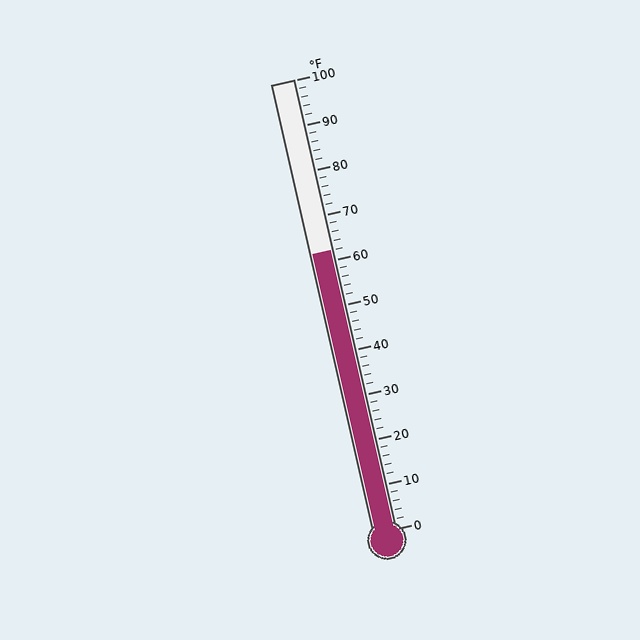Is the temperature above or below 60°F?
The temperature is above 60°F.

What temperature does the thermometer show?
The thermometer shows approximately 62°F.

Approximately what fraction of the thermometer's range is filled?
The thermometer is filled to approximately 60% of its range.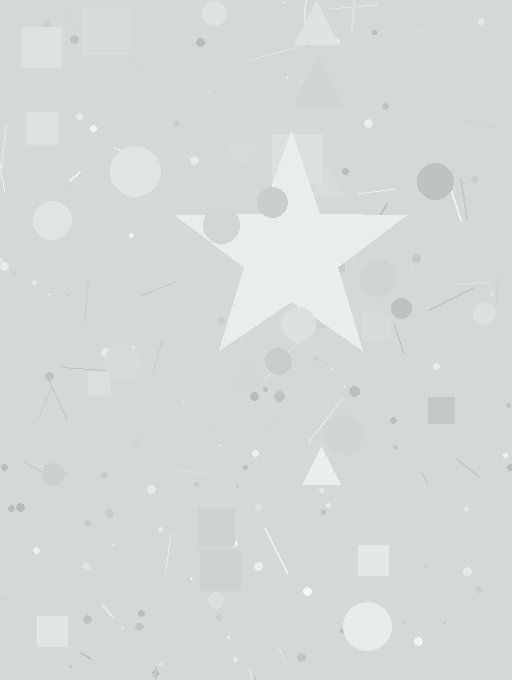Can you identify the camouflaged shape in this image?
The camouflaged shape is a star.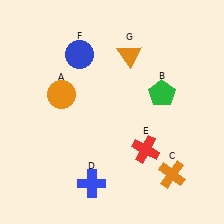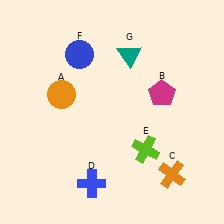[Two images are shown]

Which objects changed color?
B changed from green to magenta. E changed from red to lime. G changed from orange to teal.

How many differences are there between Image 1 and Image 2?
There are 3 differences between the two images.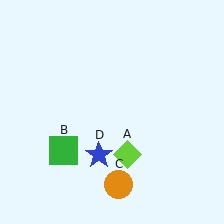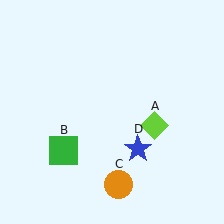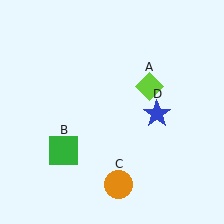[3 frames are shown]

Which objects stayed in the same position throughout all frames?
Green square (object B) and orange circle (object C) remained stationary.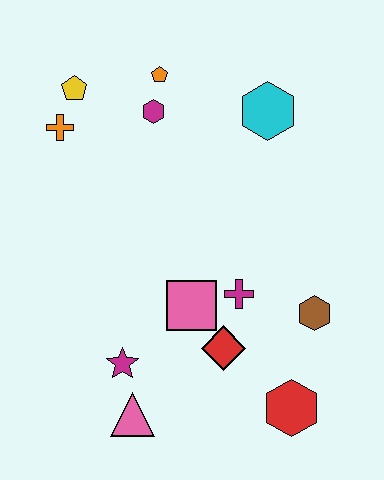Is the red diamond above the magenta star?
Yes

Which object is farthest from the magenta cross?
The yellow pentagon is farthest from the magenta cross.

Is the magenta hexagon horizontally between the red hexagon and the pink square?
No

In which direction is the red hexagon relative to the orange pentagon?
The red hexagon is below the orange pentagon.